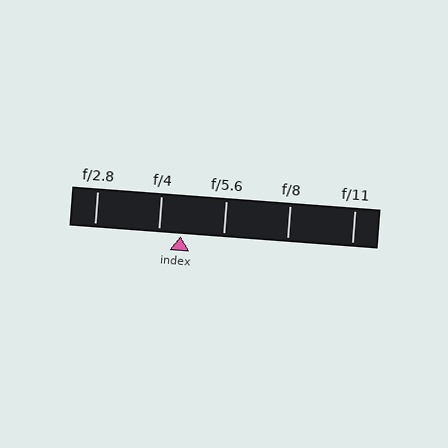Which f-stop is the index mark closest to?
The index mark is closest to f/4.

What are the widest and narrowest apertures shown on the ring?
The widest aperture shown is f/2.8 and the narrowest is f/11.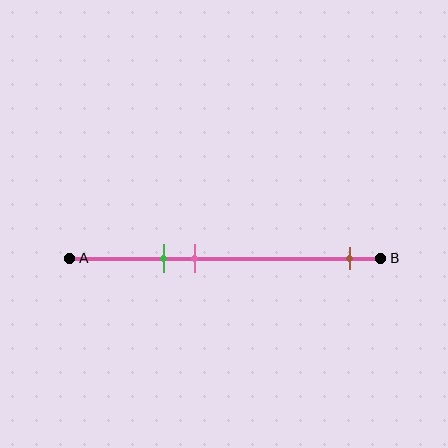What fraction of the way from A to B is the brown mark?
The brown mark is approximately 90% (0.9) of the way from A to B.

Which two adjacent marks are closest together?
The green and pink marks are the closest adjacent pair.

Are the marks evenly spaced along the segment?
No, the marks are not evenly spaced.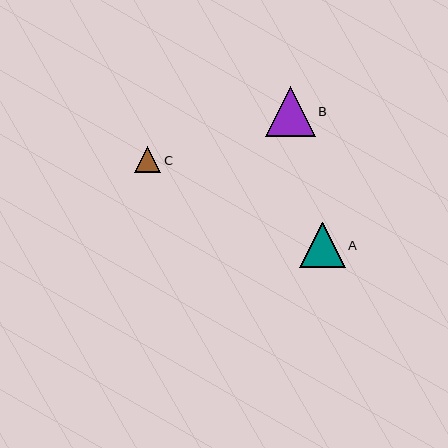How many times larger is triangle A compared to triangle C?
Triangle A is approximately 1.7 times the size of triangle C.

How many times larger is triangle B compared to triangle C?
Triangle B is approximately 1.9 times the size of triangle C.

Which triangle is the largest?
Triangle B is the largest with a size of approximately 50 pixels.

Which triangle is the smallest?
Triangle C is the smallest with a size of approximately 26 pixels.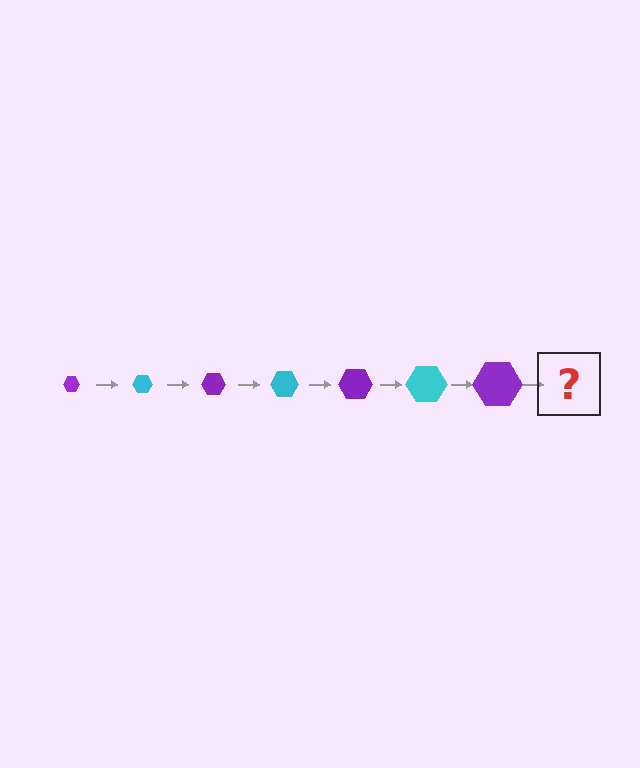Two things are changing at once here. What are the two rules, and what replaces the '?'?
The two rules are that the hexagon grows larger each step and the color cycles through purple and cyan. The '?' should be a cyan hexagon, larger than the previous one.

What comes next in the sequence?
The next element should be a cyan hexagon, larger than the previous one.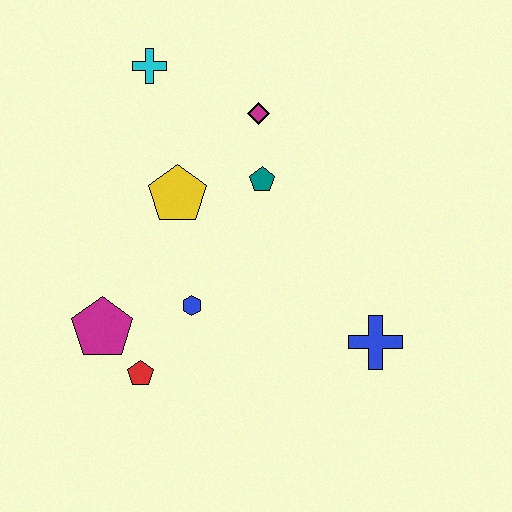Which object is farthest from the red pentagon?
The cyan cross is farthest from the red pentagon.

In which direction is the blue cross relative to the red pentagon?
The blue cross is to the right of the red pentagon.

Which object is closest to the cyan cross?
The magenta diamond is closest to the cyan cross.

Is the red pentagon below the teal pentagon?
Yes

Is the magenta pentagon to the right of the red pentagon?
No